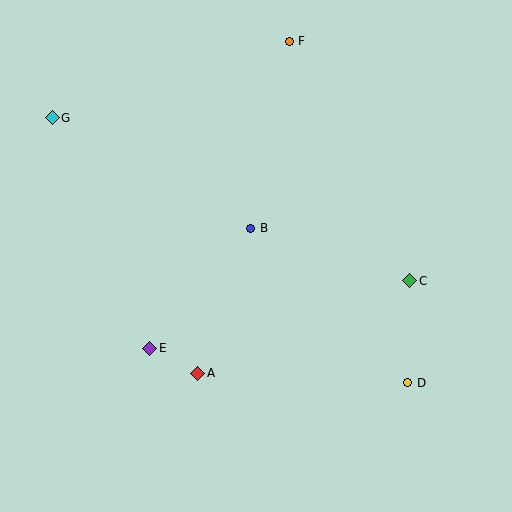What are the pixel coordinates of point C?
Point C is at (410, 281).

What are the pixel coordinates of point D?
Point D is at (408, 383).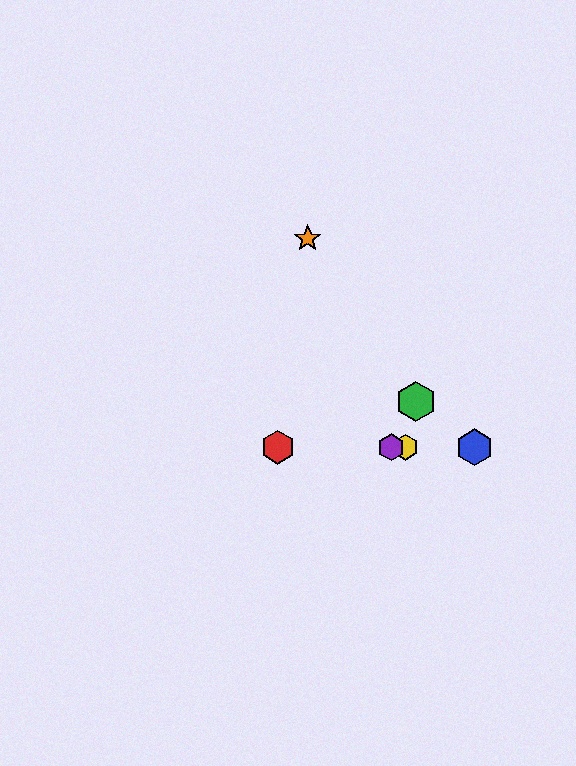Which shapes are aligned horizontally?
The red hexagon, the blue hexagon, the yellow hexagon, the purple hexagon are aligned horizontally.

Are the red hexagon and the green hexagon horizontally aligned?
No, the red hexagon is at y≈447 and the green hexagon is at y≈401.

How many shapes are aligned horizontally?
4 shapes (the red hexagon, the blue hexagon, the yellow hexagon, the purple hexagon) are aligned horizontally.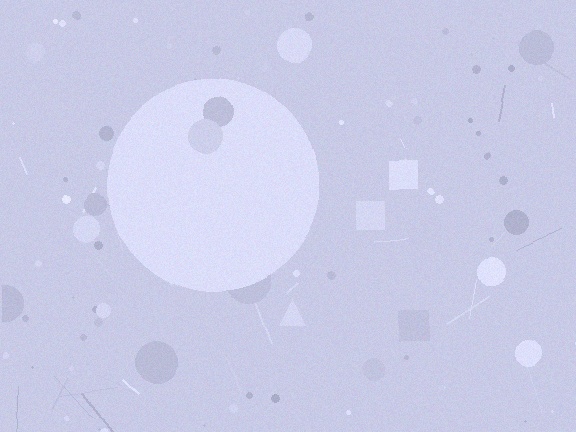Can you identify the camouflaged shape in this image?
The camouflaged shape is a circle.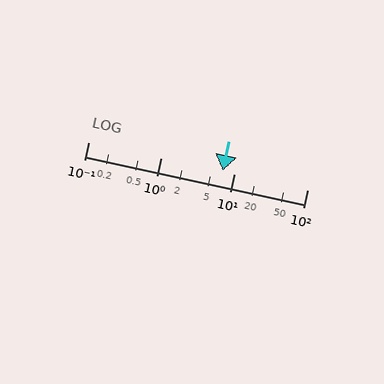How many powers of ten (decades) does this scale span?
The scale spans 3 decades, from 0.1 to 100.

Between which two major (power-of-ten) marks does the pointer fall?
The pointer is between 1 and 10.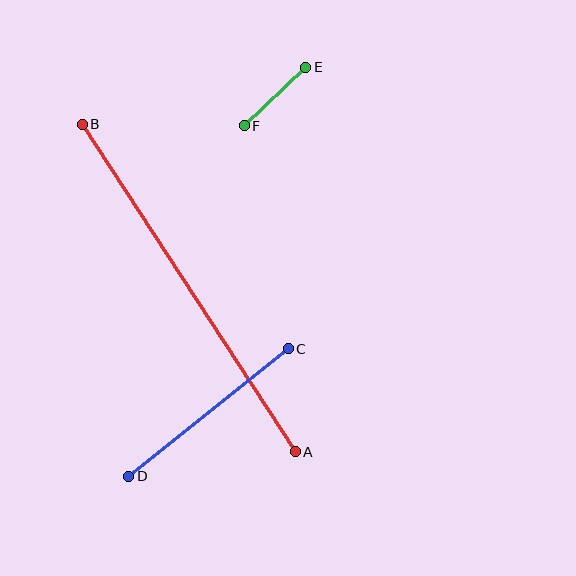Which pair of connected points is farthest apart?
Points A and B are farthest apart.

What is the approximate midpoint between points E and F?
The midpoint is at approximately (275, 96) pixels.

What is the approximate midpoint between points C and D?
The midpoint is at approximately (208, 412) pixels.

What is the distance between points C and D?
The distance is approximately 204 pixels.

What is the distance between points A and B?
The distance is approximately 391 pixels.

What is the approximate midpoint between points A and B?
The midpoint is at approximately (189, 288) pixels.